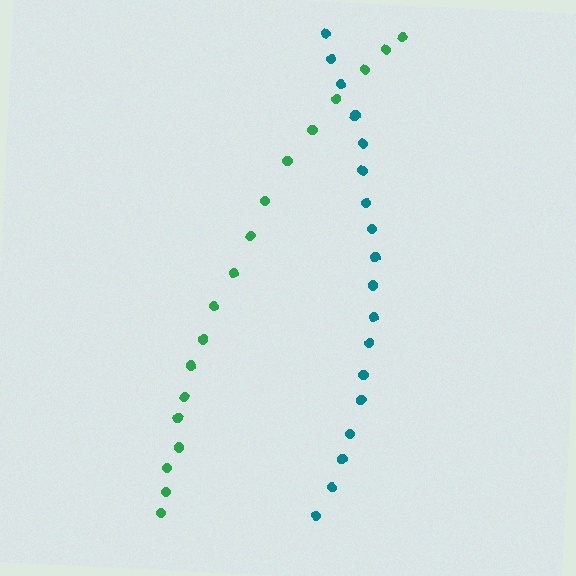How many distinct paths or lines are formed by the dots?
There are 2 distinct paths.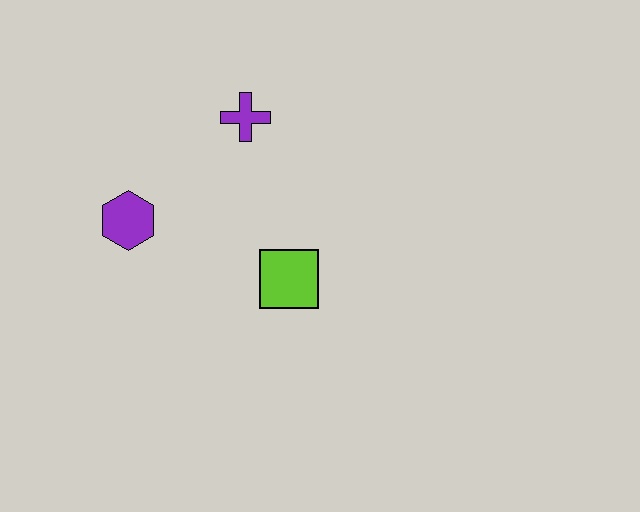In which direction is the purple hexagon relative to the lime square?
The purple hexagon is to the left of the lime square.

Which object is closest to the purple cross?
The purple hexagon is closest to the purple cross.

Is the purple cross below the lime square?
No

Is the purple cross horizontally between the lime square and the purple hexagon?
Yes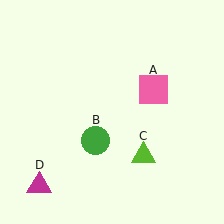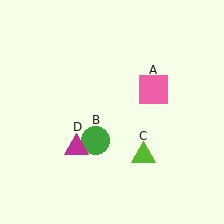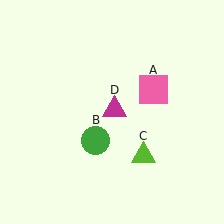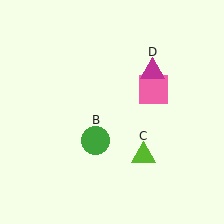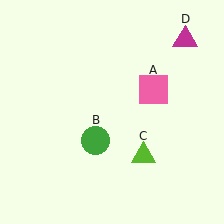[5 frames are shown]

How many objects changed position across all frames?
1 object changed position: magenta triangle (object D).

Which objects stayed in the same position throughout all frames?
Pink square (object A) and green circle (object B) and lime triangle (object C) remained stationary.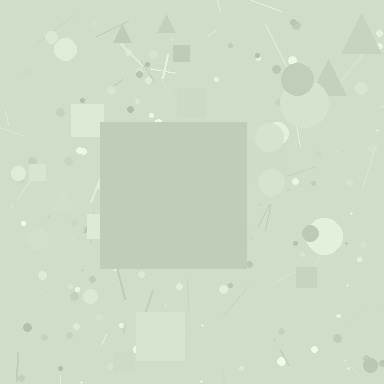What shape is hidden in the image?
A square is hidden in the image.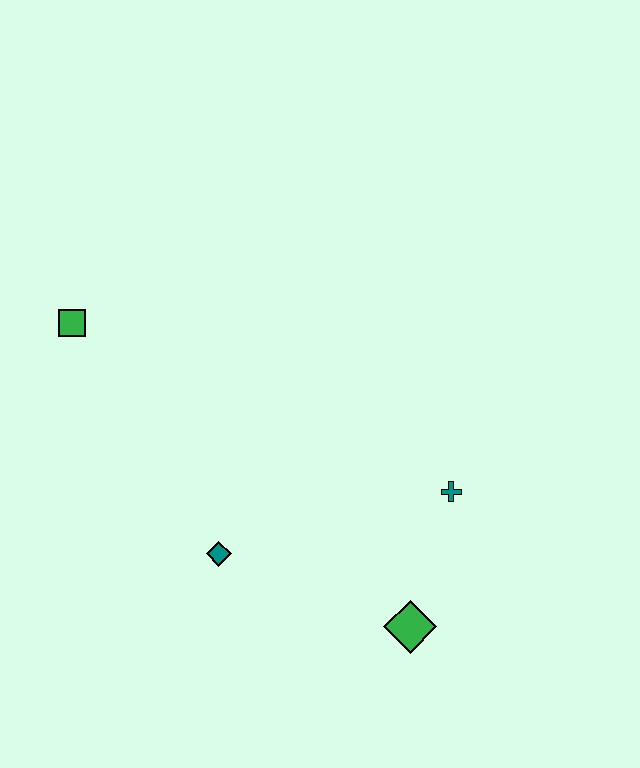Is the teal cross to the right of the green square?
Yes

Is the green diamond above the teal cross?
No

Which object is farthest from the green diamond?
The green square is farthest from the green diamond.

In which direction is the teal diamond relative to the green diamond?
The teal diamond is to the left of the green diamond.